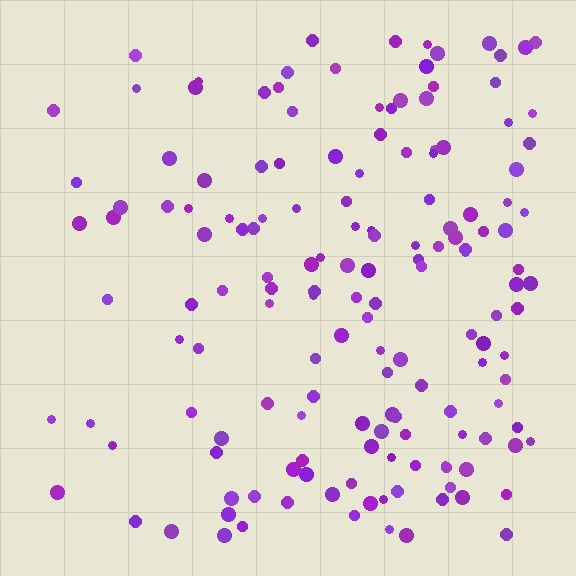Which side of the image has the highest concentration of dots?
The right.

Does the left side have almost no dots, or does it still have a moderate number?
Still a moderate number, just noticeably fewer than the right.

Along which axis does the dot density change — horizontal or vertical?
Horizontal.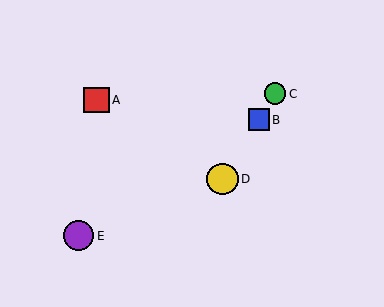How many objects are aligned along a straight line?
3 objects (B, C, D) are aligned along a straight line.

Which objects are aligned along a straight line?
Objects B, C, D are aligned along a straight line.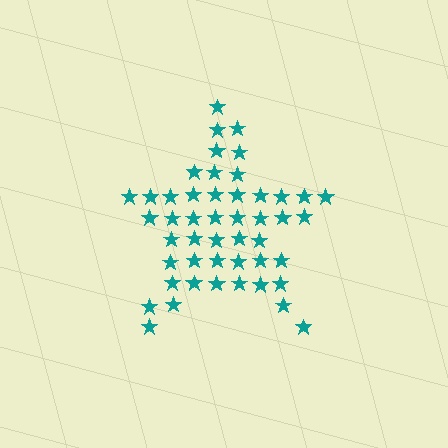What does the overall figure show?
The overall figure shows a star.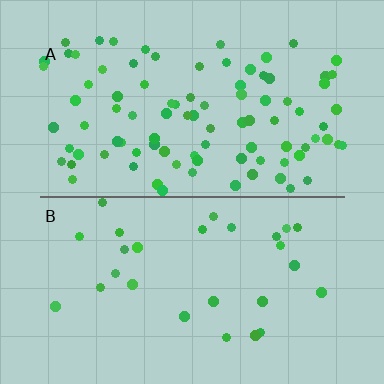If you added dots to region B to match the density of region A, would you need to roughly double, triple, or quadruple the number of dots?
Approximately triple.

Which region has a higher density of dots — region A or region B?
A (the top).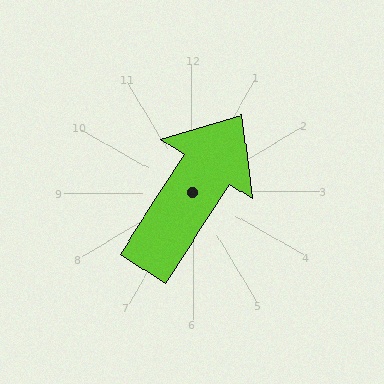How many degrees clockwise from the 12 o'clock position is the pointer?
Approximately 33 degrees.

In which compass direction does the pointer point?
Northeast.